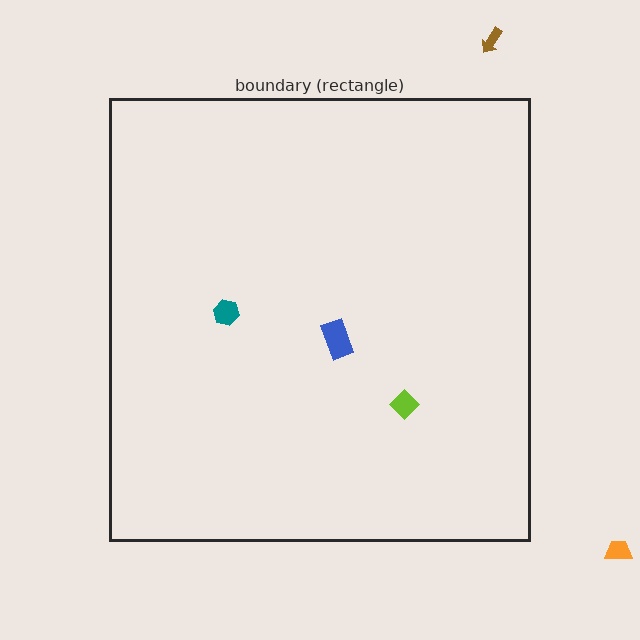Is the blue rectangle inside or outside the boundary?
Inside.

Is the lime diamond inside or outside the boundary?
Inside.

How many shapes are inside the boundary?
3 inside, 2 outside.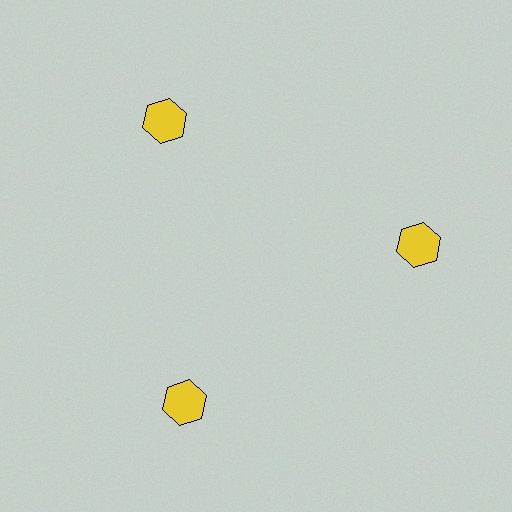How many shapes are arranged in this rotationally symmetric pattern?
There are 3 shapes, arranged in 3 groups of 1.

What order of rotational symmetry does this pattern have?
This pattern has 3-fold rotational symmetry.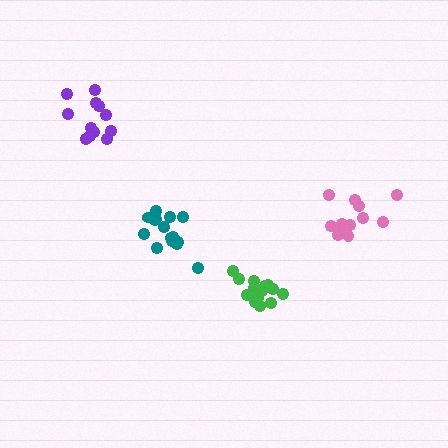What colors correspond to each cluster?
The clusters are colored: purple, teal, pink, green.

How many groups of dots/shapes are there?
There are 4 groups.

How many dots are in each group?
Group 1: 12 dots, Group 2: 15 dots, Group 3: 14 dots, Group 4: 16 dots (57 total).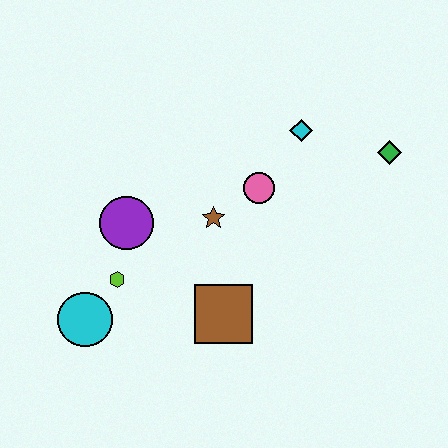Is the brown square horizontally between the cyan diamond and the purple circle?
Yes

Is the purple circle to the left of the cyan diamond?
Yes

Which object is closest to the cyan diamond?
The pink circle is closest to the cyan diamond.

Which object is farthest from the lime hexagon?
The green diamond is farthest from the lime hexagon.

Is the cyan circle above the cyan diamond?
No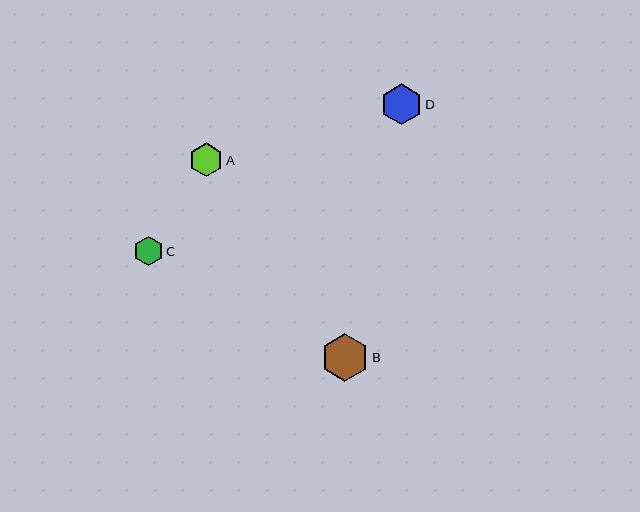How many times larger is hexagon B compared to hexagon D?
Hexagon B is approximately 1.2 times the size of hexagon D.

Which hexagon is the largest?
Hexagon B is the largest with a size of approximately 48 pixels.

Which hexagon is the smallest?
Hexagon C is the smallest with a size of approximately 30 pixels.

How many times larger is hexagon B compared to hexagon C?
Hexagon B is approximately 1.6 times the size of hexagon C.